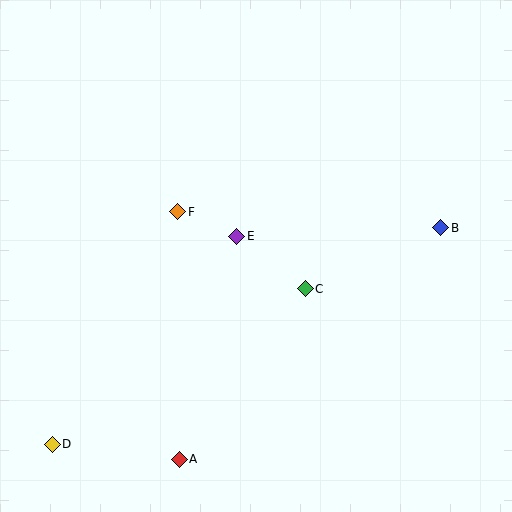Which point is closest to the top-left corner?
Point F is closest to the top-left corner.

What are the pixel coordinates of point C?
Point C is at (305, 289).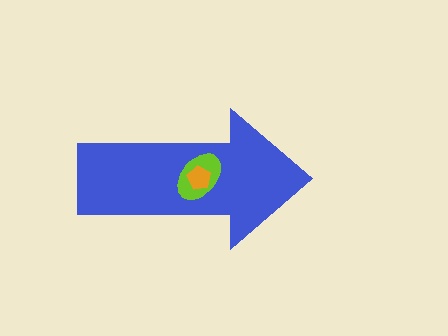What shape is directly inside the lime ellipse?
The orange pentagon.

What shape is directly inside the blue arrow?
The lime ellipse.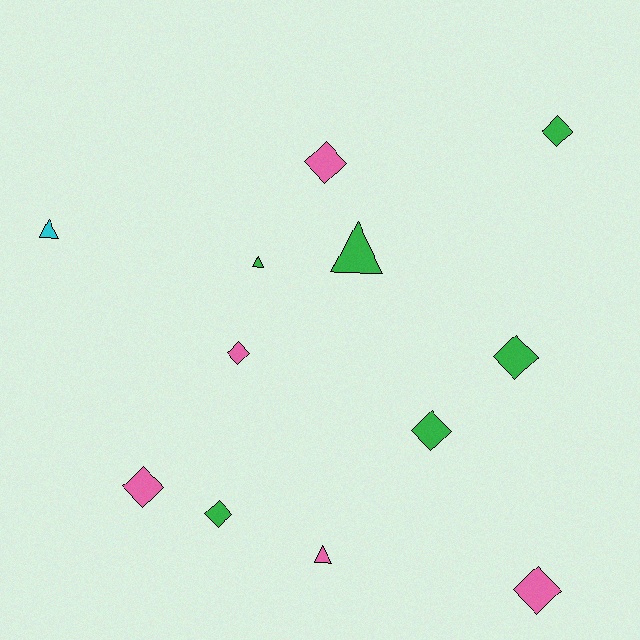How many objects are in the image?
There are 12 objects.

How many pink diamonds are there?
There are 4 pink diamonds.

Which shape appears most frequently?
Diamond, with 8 objects.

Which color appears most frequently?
Green, with 6 objects.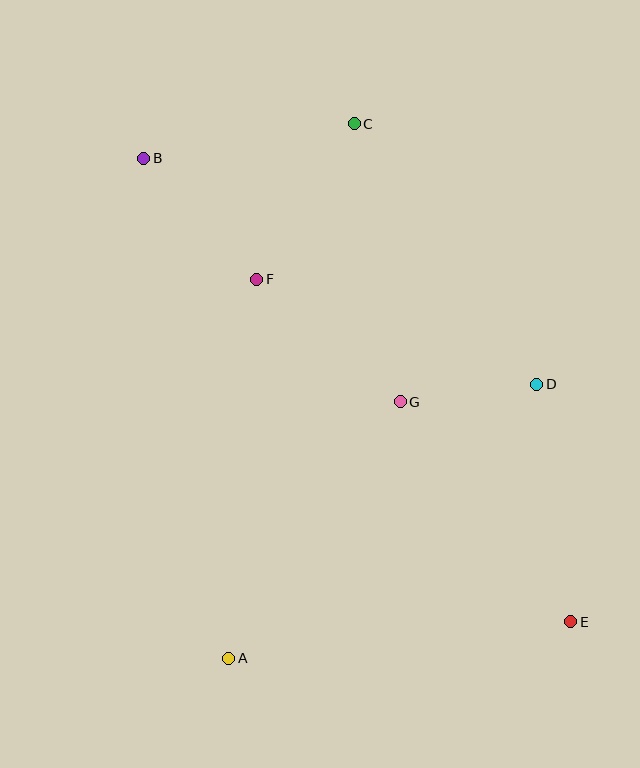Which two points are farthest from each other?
Points B and E are farthest from each other.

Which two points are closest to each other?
Points D and G are closest to each other.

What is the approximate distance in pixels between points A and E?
The distance between A and E is approximately 344 pixels.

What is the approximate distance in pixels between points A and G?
The distance between A and G is approximately 308 pixels.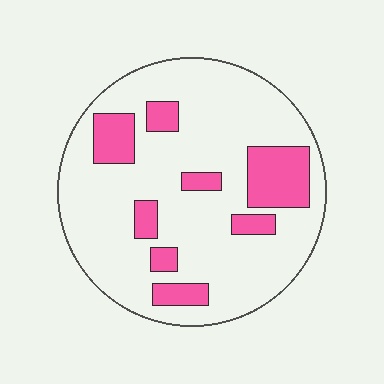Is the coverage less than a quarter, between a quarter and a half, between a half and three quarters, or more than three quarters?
Less than a quarter.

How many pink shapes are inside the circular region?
8.